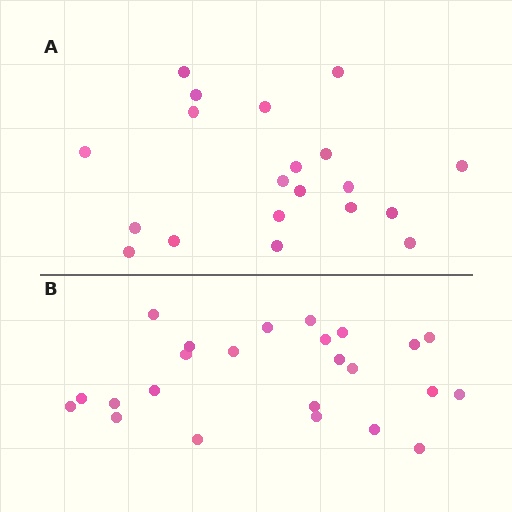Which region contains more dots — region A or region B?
Region B (the bottom region) has more dots.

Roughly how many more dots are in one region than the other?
Region B has about 4 more dots than region A.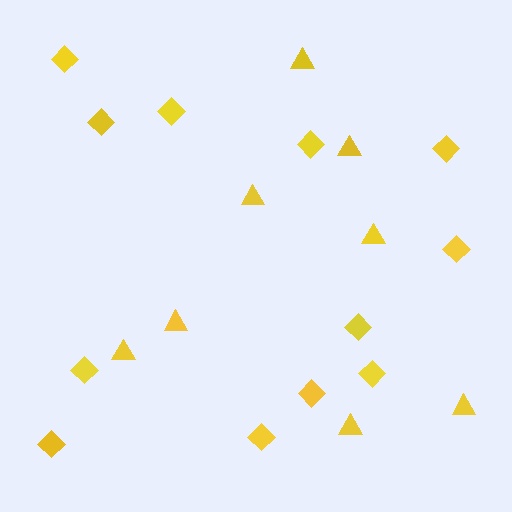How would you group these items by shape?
There are 2 groups: one group of triangles (8) and one group of diamonds (12).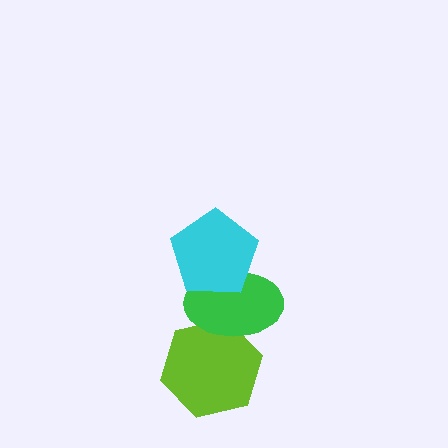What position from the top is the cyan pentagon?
The cyan pentagon is 1st from the top.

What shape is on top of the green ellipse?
The cyan pentagon is on top of the green ellipse.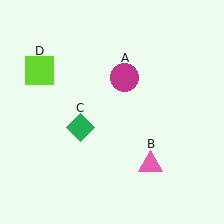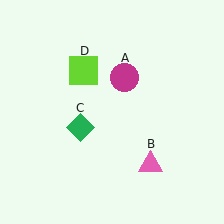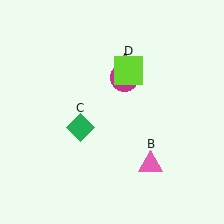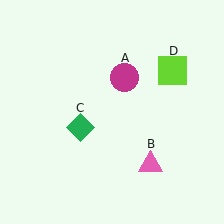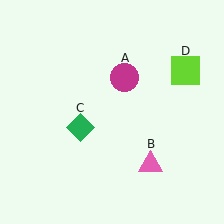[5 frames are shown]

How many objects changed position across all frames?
1 object changed position: lime square (object D).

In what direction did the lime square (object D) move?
The lime square (object D) moved right.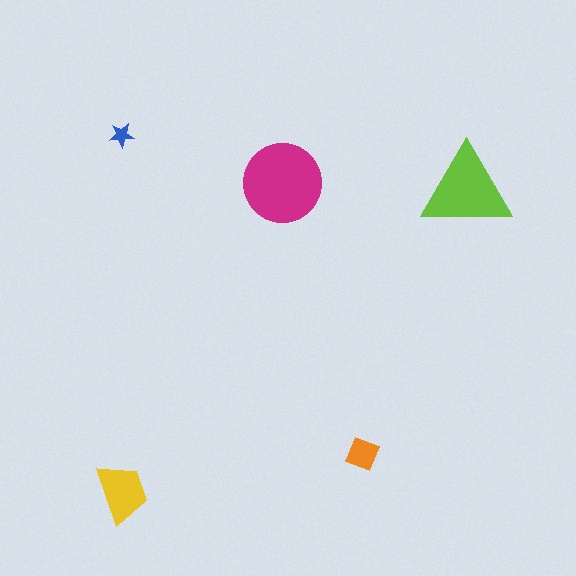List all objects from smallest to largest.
The blue star, the orange square, the yellow trapezoid, the lime triangle, the magenta circle.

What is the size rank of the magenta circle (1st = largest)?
1st.